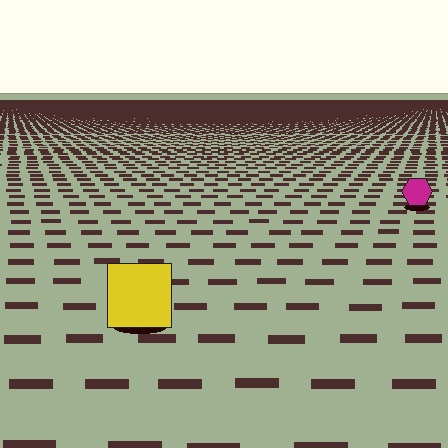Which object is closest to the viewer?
The yellow square is closest. The texture marks near it are larger and more spread out.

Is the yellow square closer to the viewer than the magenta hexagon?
Yes. The yellow square is closer — you can tell from the texture gradient: the ground texture is coarser near it.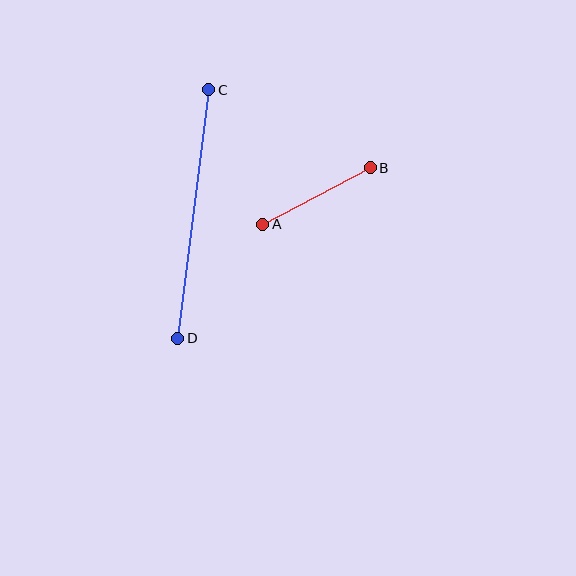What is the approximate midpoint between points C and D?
The midpoint is at approximately (193, 214) pixels.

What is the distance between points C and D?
The distance is approximately 251 pixels.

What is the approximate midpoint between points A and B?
The midpoint is at approximately (316, 196) pixels.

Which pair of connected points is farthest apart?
Points C and D are farthest apart.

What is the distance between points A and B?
The distance is approximately 122 pixels.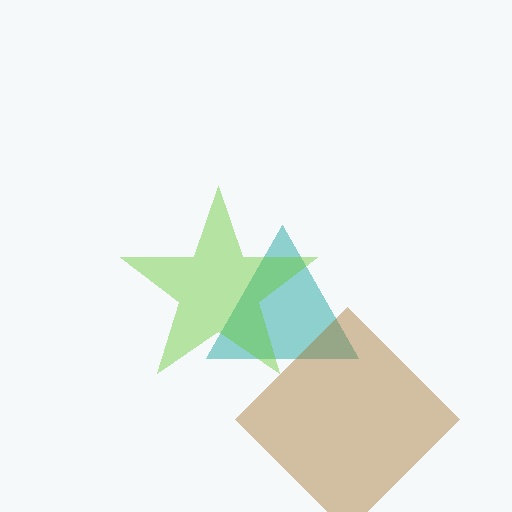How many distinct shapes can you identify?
There are 3 distinct shapes: a teal triangle, a brown diamond, a lime star.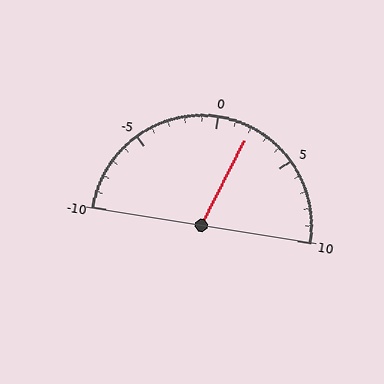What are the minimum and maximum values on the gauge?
The gauge ranges from -10 to 10.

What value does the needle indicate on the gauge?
The needle indicates approximately 2.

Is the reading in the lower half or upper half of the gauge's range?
The reading is in the upper half of the range (-10 to 10).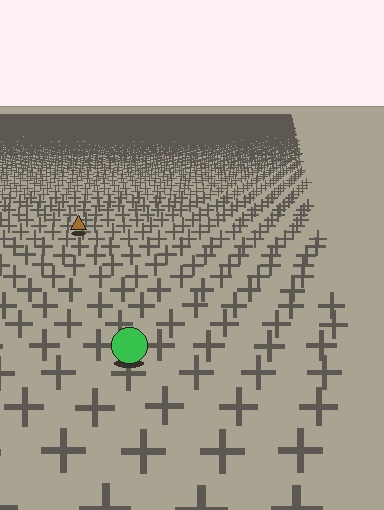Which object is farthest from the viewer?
The brown triangle is farthest from the viewer. It appears smaller and the ground texture around it is denser.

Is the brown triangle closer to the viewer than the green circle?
No. The green circle is closer — you can tell from the texture gradient: the ground texture is coarser near it.